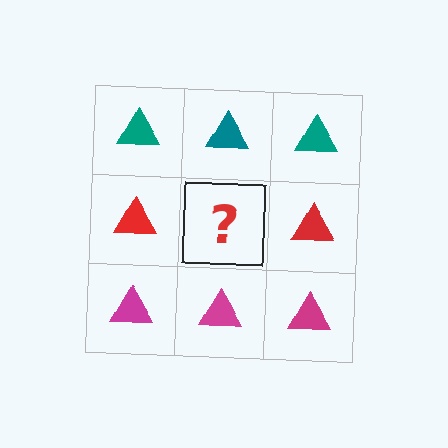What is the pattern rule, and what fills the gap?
The rule is that each row has a consistent color. The gap should be filled with a red triangle.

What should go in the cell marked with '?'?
The missing cell should contain a red triangle.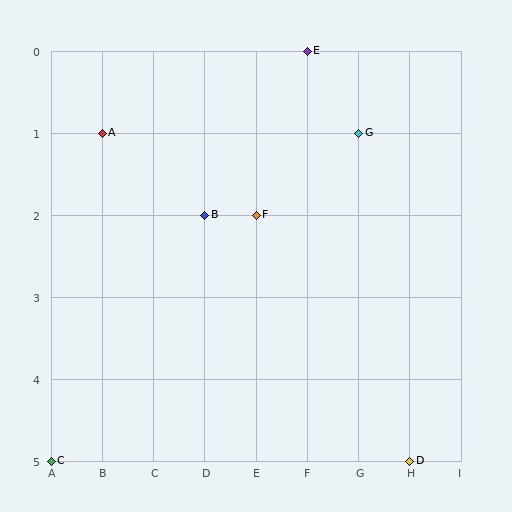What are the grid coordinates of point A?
Point A is at grid coordinates (B, 1).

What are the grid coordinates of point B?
Point B is at grid coordinates (D, 2).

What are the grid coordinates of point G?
Point G is at grid coordinates (G, 1).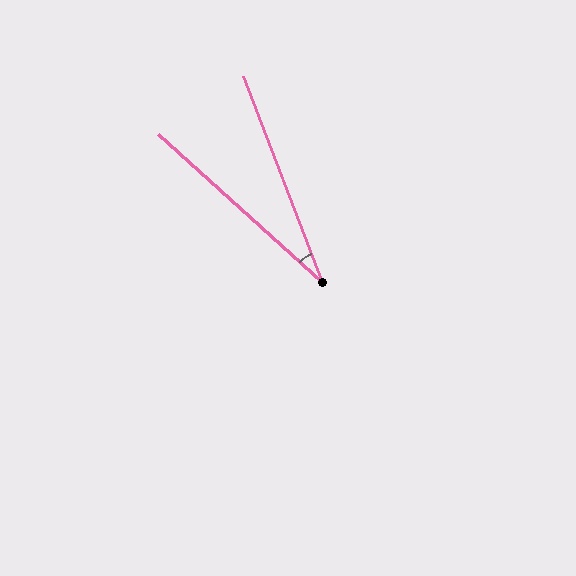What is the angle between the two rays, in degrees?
Approximately 27 degrees.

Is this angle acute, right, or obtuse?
It is acute.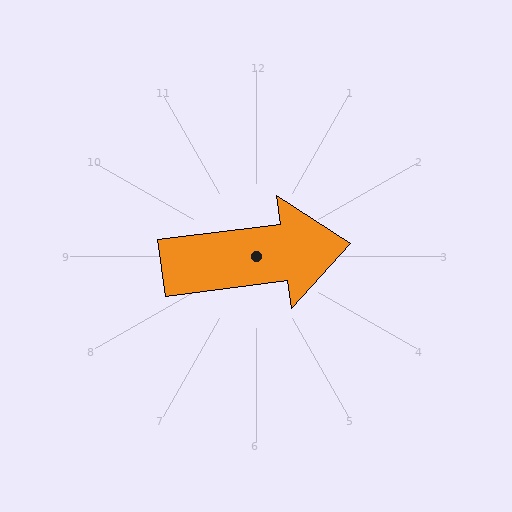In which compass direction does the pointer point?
East.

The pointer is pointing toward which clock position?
Roughly 3 o'clock.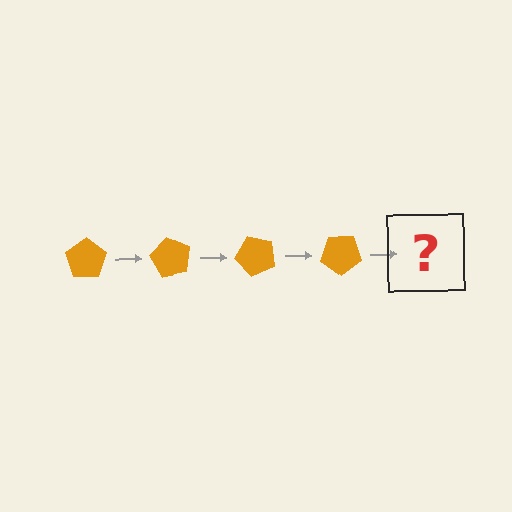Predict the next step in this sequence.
The next step is an orange pentagon rotated 240 degrees.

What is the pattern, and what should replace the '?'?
The pattern is that the pentagon rotates 60 degrees each step. The '?' should be an orange pentagon rotated 240 degrees.